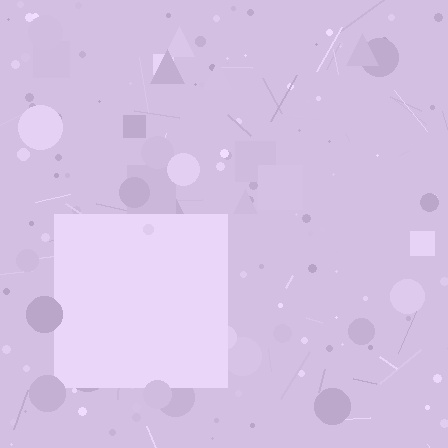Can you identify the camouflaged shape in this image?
The camouflaged shape is a square.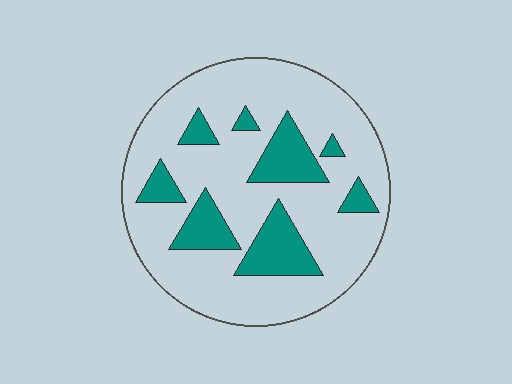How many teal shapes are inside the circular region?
8.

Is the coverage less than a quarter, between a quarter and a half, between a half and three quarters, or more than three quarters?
Less than a quarter.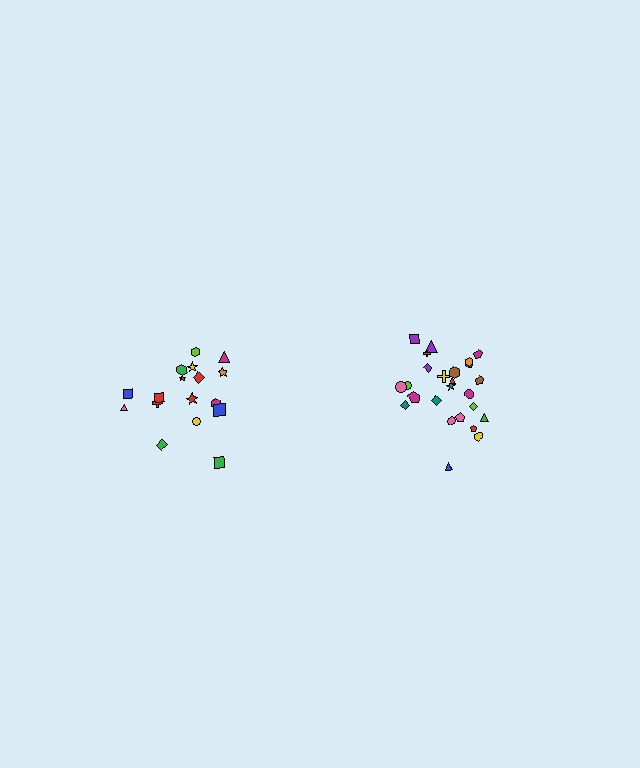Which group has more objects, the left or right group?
The right group.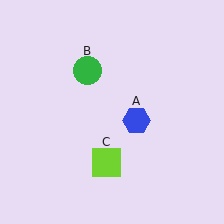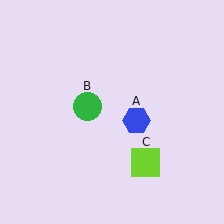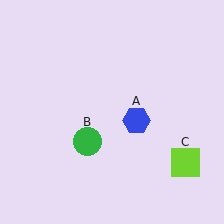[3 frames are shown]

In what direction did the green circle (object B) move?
The green circle (object B) moved down.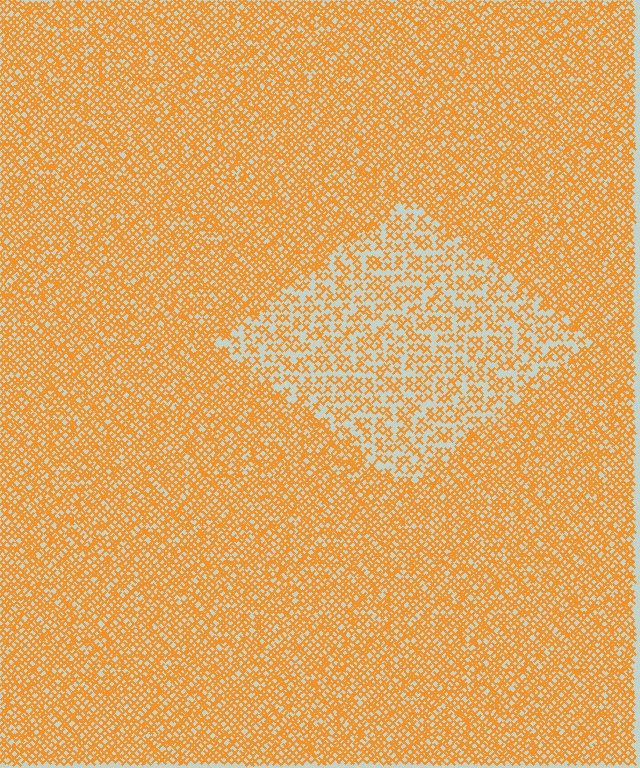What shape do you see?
I see a diamond.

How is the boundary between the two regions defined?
The boundary is defined by a change in element density (approximately 2.0x ratio). All elements are the same color, size, and shape.